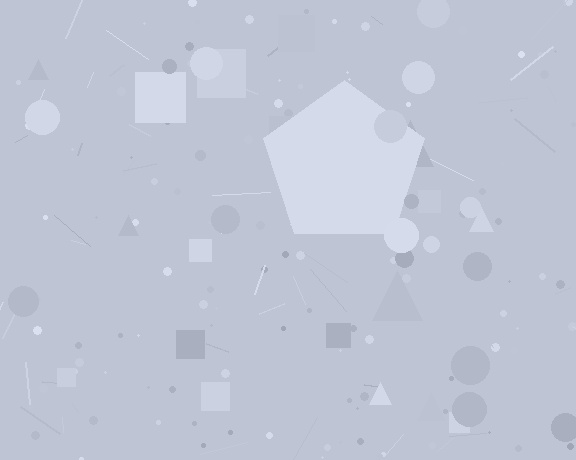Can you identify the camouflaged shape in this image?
The camouflaged shape is a pentagon.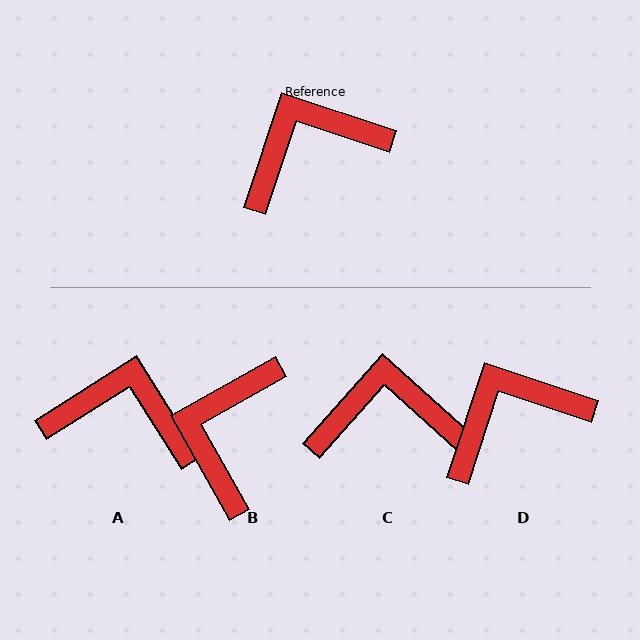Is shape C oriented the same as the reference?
No, it is off by about 24 degrees.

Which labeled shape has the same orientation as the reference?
D.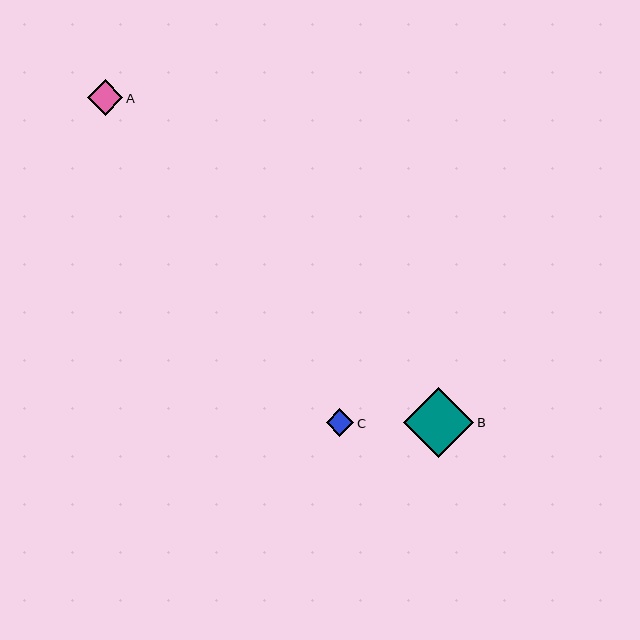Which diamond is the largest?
Diamond B is the largest with a size of approximately 70 pixels.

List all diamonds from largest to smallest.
From largest to smallest: B, A, C.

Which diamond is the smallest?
Diamond C is the smallest with a size of approximately 28 pixels.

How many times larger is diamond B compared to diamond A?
Diamond B is approximately 2.0 times the size of diamond A.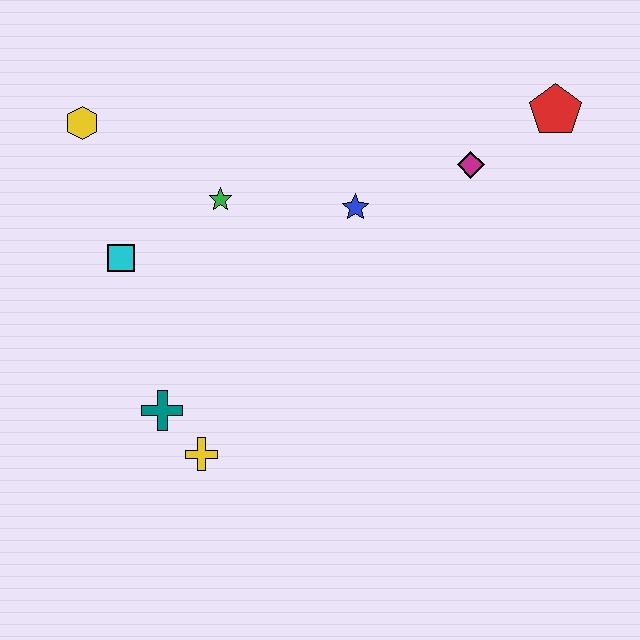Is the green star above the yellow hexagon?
No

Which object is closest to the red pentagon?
The magenta diamond is closest to the red pentagon.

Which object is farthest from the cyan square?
The red pentagon is farthest from the cyan square.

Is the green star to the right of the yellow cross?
Yes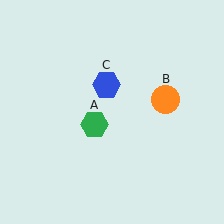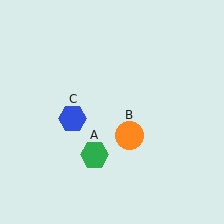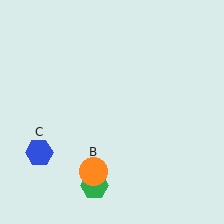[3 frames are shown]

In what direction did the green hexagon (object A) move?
The green hexagon (object A) moved down.